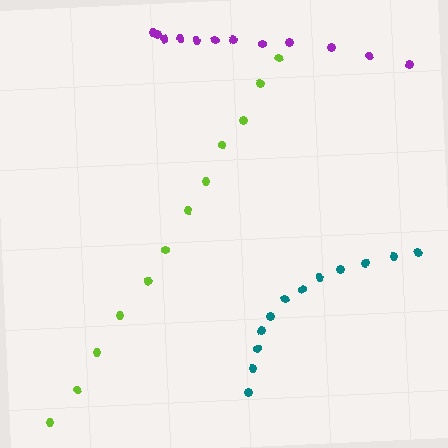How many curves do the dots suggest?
There are 3 distinct paths.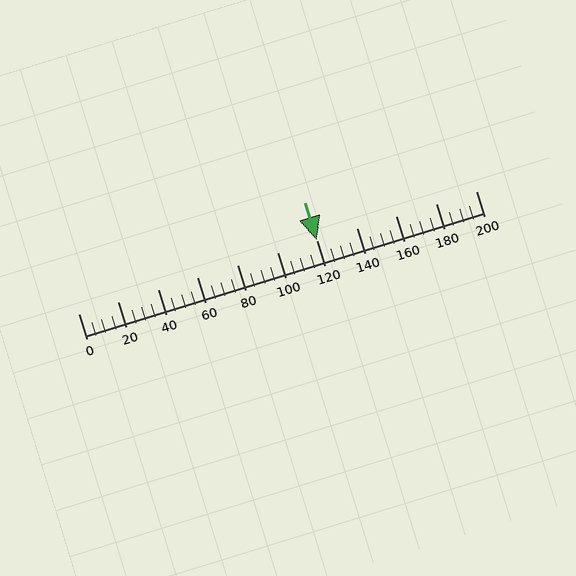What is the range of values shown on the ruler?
The ruler shows values from 0 to 200.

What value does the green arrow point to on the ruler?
The green arrow points to approximately 120.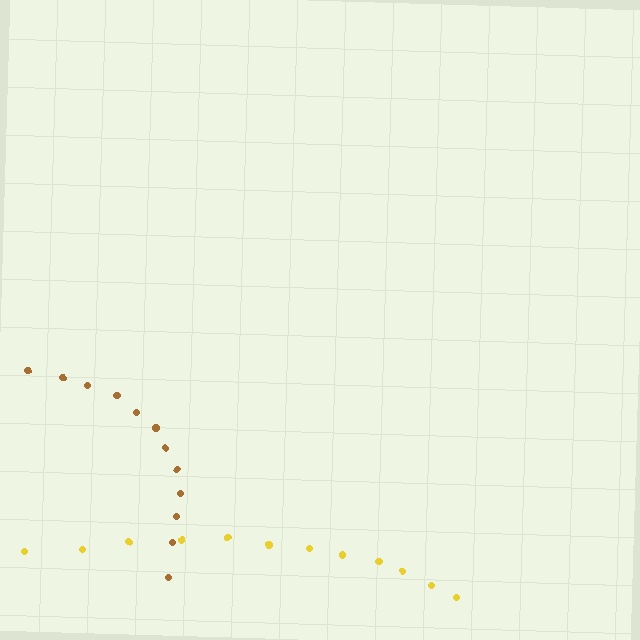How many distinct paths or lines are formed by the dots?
There are 2 distinct paths.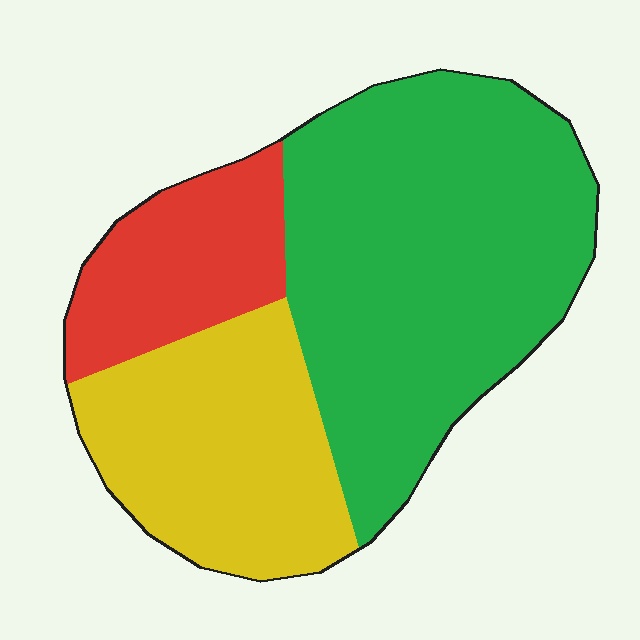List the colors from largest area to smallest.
From largest to smallest: green, yellow, red.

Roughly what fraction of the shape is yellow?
Yellow takes up between a quarter and a half of the shape.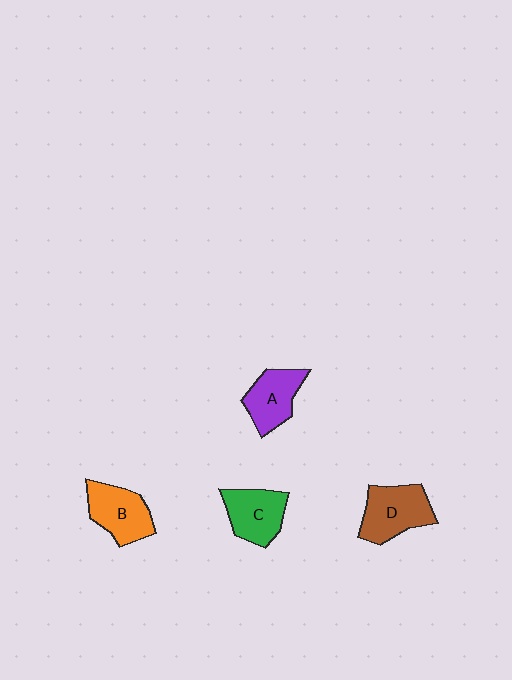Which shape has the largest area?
Shape D (brown).